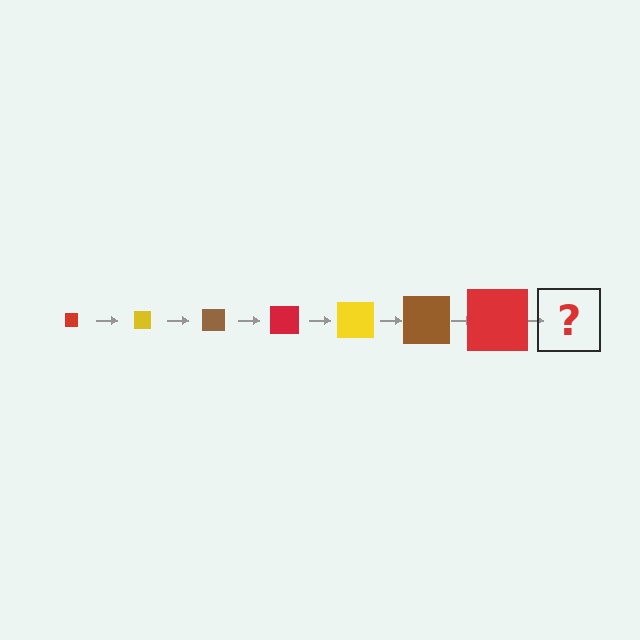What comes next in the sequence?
The next element should be a yellow square, larger than the previous one.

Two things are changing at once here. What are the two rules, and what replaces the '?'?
The two rules are that the square grows larger each step and the color cycles through red, yellow, and brown. The '?' should be a yellow square, larger than the previous one.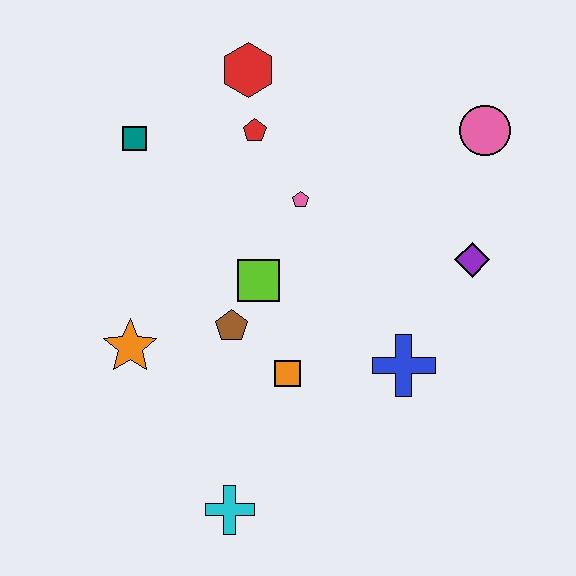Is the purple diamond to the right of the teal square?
Yes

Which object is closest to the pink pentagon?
The red pentagon is closest to the pink pentagon.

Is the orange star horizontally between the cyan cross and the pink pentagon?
No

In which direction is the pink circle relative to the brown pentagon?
The pink circle is to the right of the brown pentagon.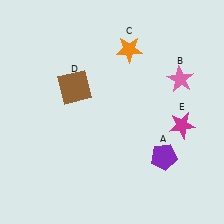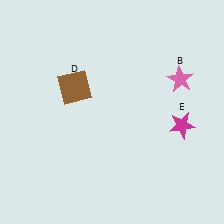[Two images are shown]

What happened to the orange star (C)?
The orange star (C) was removed in Image 2. It was in the top-right area of Image 1.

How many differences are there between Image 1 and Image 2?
There are 2 differences between the two images.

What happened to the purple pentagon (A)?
The purple pentagon (A) was removed in Image 2. It was in the bottom-right area of Image 1.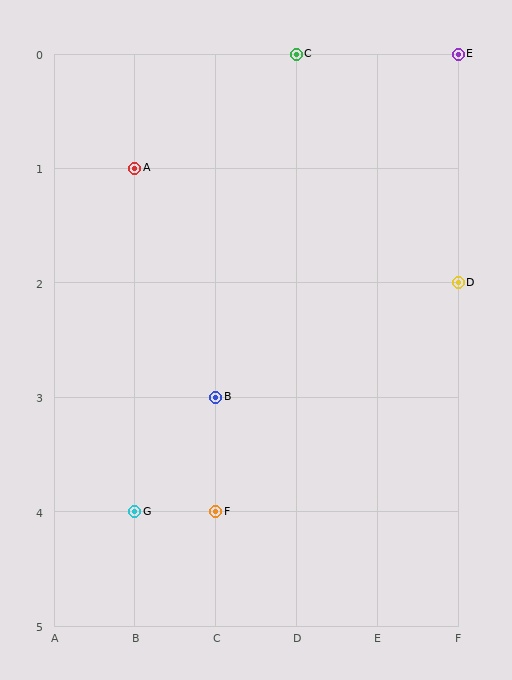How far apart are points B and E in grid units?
Points B and E are 3 columns and 3 rows apart (about 4.2 grid units diagonally).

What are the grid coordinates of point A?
Point A is at grid coordinates (B, 1).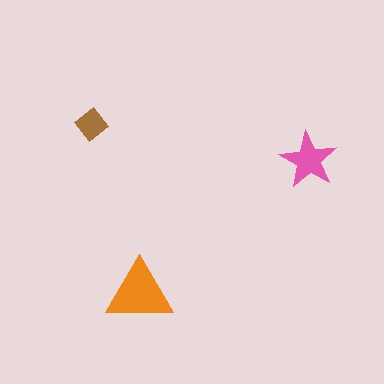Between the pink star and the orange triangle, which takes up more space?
The orange triangle.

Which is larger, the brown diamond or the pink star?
The pink star.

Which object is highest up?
The brown diamond is topmost.